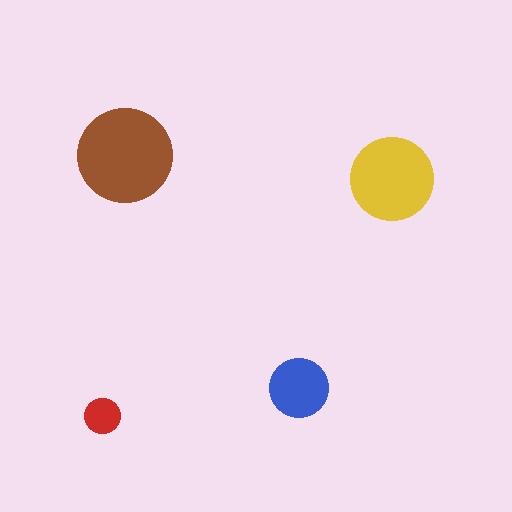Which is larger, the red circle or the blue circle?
The blue one.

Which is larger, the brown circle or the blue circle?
The brown one.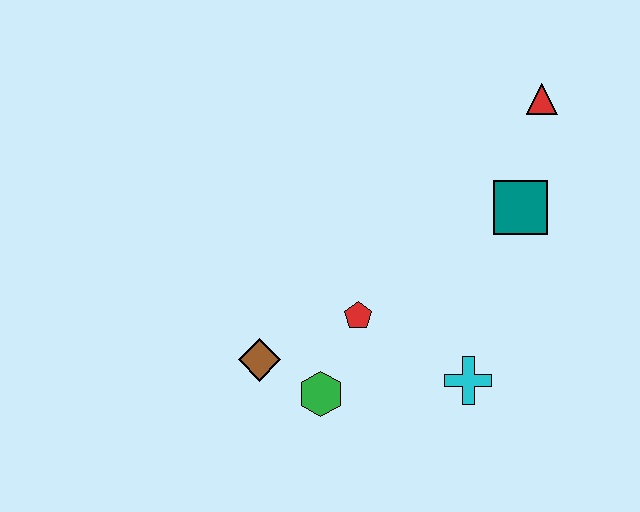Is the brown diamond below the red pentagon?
Yes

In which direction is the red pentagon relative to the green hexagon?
The red pentagon is above the green hexagon.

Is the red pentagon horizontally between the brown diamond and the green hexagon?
No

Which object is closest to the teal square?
The red triangle is closest to the teal square.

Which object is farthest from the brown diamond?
The red triangle is farthest from the brown diamond.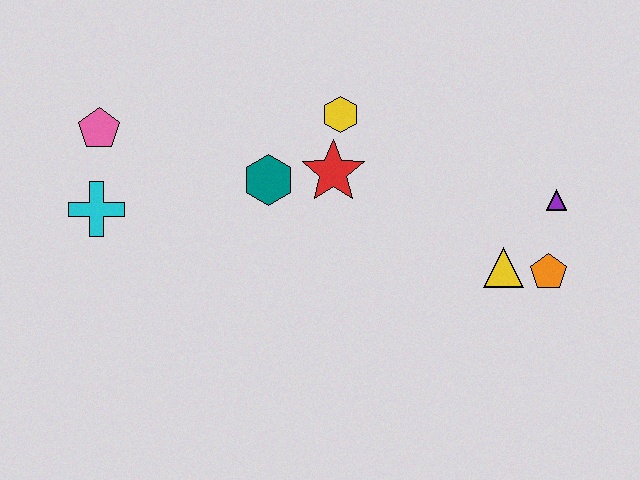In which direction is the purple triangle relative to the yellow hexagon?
The purple triangle is to the right of the yellow hexagon.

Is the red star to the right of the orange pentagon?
No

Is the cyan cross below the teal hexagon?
Yes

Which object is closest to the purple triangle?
The orange pentagon is closest to the purple triangle.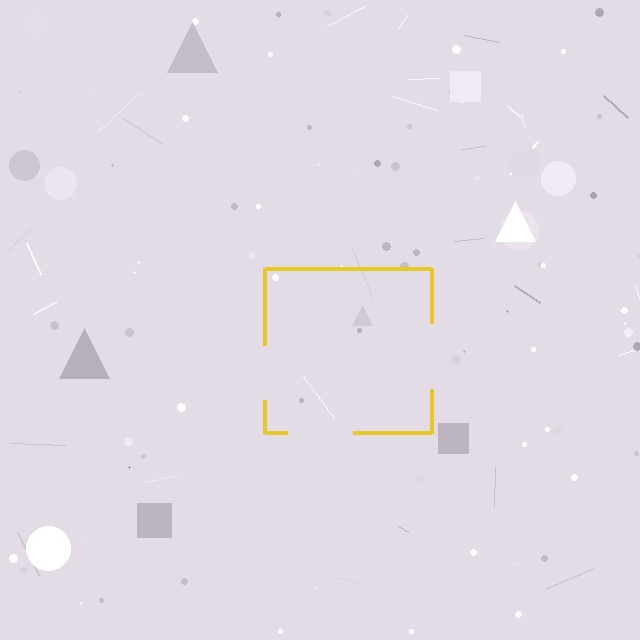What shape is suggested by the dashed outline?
The dashed outline suggests a square.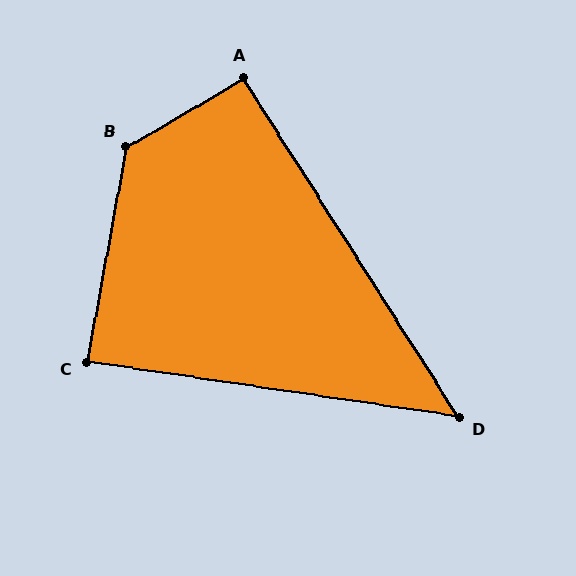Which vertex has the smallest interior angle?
D, at approximately 49 degrees.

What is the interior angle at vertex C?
Approximately 88 degrees (approximately right).